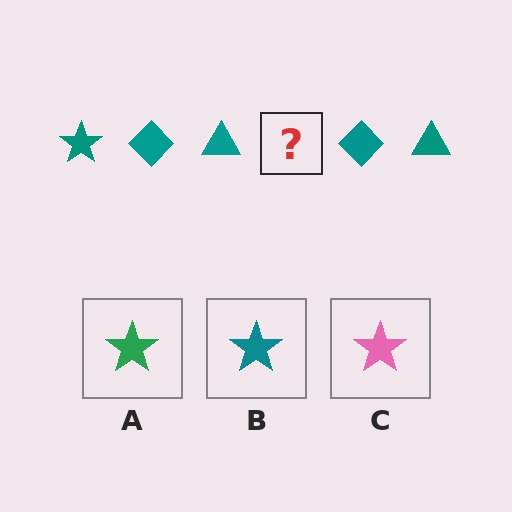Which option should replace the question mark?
Option B.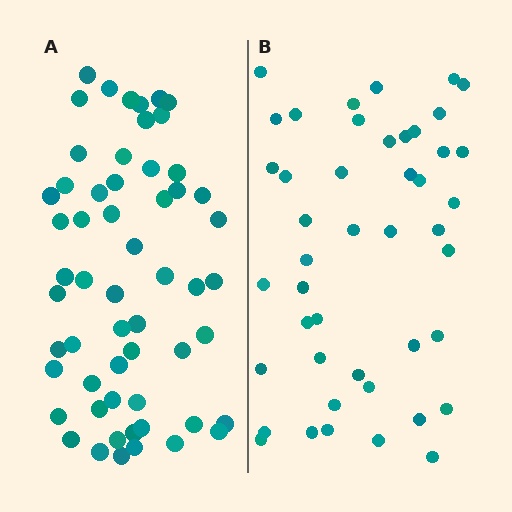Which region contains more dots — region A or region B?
Region A (the left region) has more dots.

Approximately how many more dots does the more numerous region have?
Region A has roughly 12 or so more dots than region B.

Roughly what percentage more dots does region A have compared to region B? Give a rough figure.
About 25% more.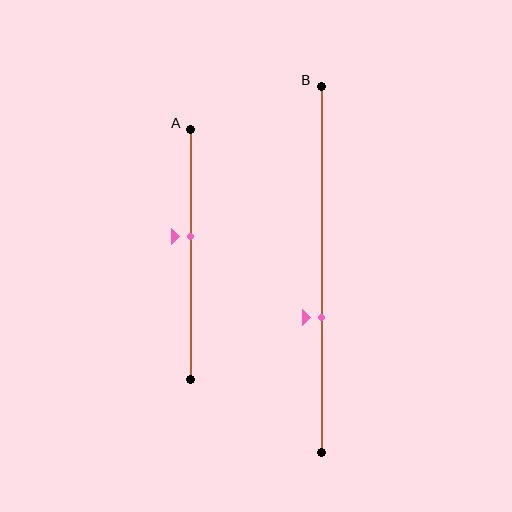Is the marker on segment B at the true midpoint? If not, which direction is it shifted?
No, the marker on segment B is shifted downward by about 13% of the segment length.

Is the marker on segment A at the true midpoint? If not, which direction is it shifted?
No, the marker on segment A is shifted upward by about 7% of the segment length.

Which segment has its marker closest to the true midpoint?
Segment A has its marker closest to the true midpoint.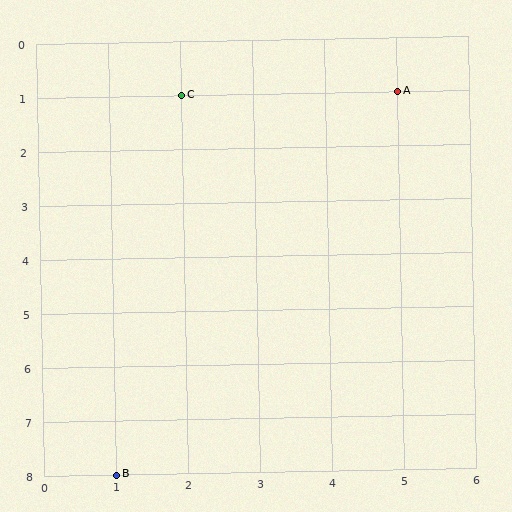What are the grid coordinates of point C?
Point C is at grid coordinates (2, 1).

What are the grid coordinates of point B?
Point B is at grid coordinates (1, 8).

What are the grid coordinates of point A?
Point A is at grid coordinates (5, 1).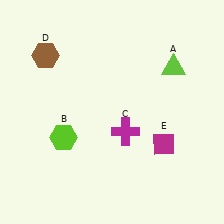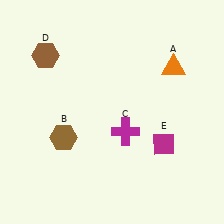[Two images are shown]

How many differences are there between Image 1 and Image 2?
There are 2 differences between the two images.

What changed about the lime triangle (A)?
In Image 1, A is lime. In Image 2, it changed to orange.